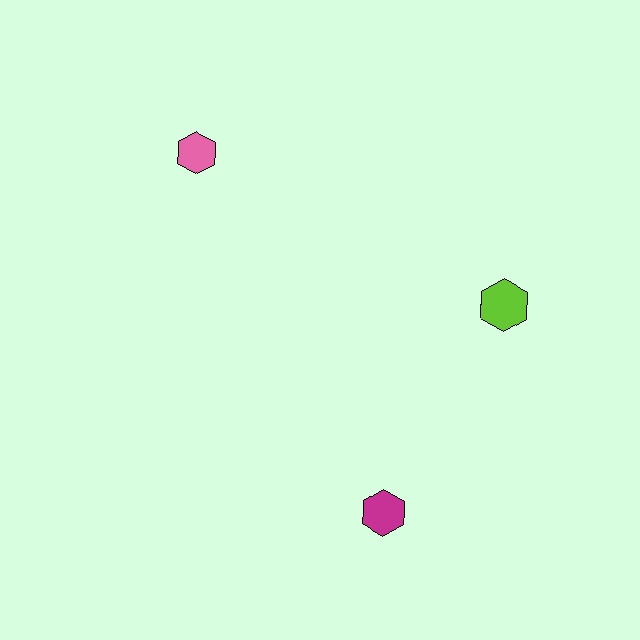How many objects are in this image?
There are 3 objects.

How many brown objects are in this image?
There are no brown objects.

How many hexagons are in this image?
There are 3 hexagons.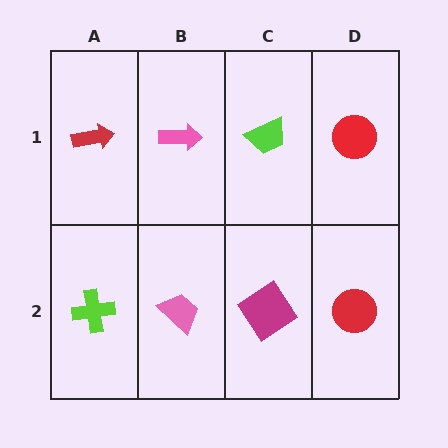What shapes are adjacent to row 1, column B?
A pink trapezoid (row 2, column B), a red arrow (row 1, column A), a lime trapezoid (row 1, column C).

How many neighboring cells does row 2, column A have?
2.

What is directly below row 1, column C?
A magenta diamond.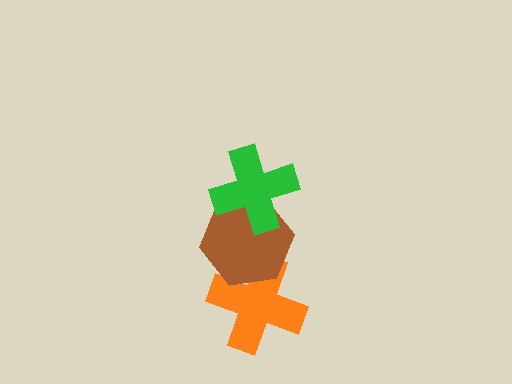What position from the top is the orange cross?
The orange cross is 3rd from the top.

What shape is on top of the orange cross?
The brown hexagon is on top of the orange cross.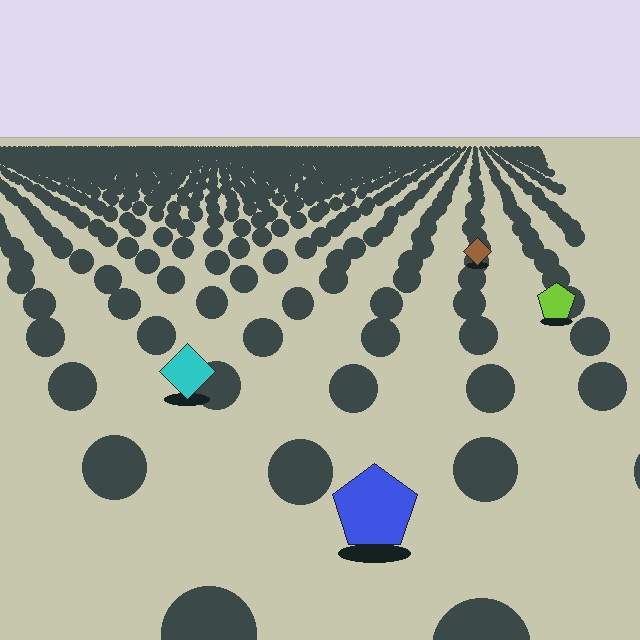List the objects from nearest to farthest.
From nearest to farthest: the blue pentagon, the cyan diamond, the lime pentagon, the brown diamond.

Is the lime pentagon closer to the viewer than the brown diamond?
Yes. The lime pentagon is closer — you can tell from the texture gradient: the ground texture is coarser near it.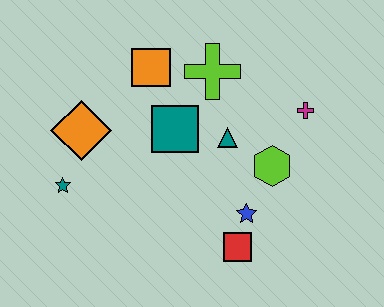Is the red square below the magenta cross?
Yes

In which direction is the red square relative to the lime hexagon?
The red square is below the lime hexagon.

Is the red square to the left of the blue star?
Yes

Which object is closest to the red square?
The blue star is closest to the red square.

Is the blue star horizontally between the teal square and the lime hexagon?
Yes